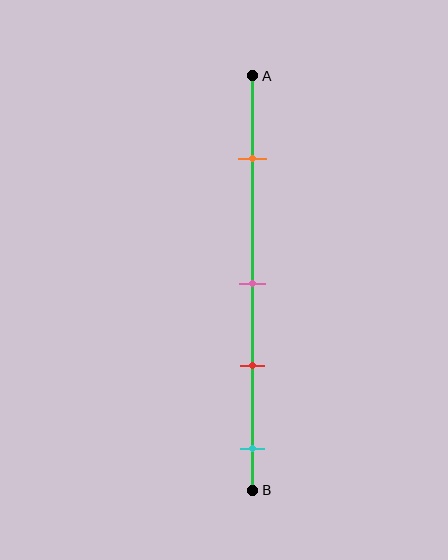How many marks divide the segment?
There are 4 marks dividing the segment.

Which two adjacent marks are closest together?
The pink and red marks are the closest adjacent pair.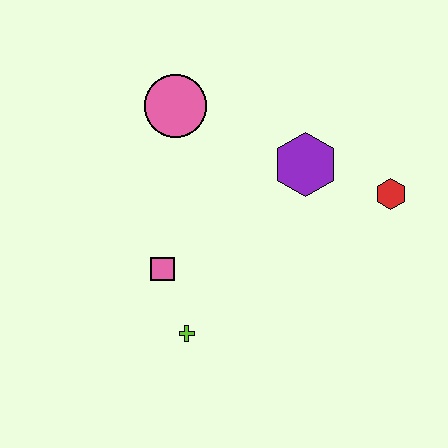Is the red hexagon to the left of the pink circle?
No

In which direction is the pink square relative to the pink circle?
The pink square is below the pink circle.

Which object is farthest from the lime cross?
The red hexagon is farthest from the lime cross.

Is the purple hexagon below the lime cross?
No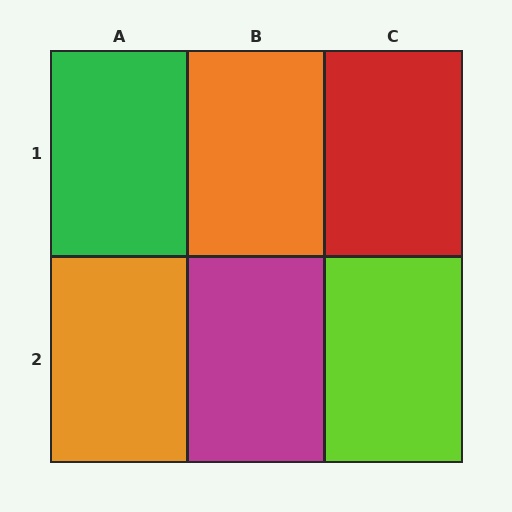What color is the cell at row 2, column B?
Magenta.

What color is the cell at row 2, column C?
Lime.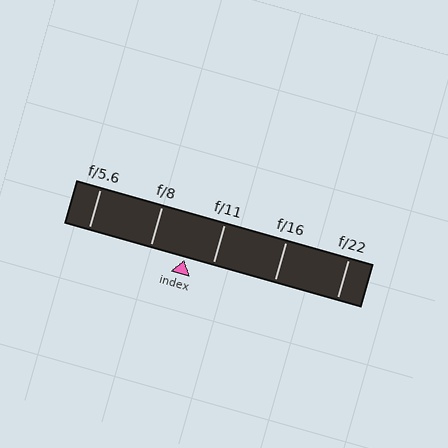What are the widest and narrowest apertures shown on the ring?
The widest aperture shown is f/5.6 and the narrowest is f/22.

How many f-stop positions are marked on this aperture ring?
There are 5 f-stop positions marked.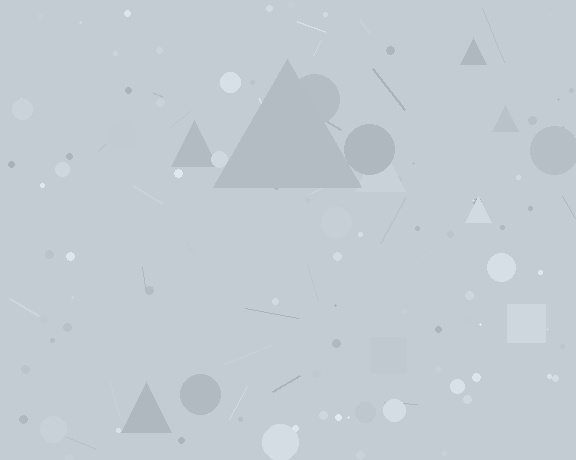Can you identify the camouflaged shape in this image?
The camouflaged shape is a triangle.